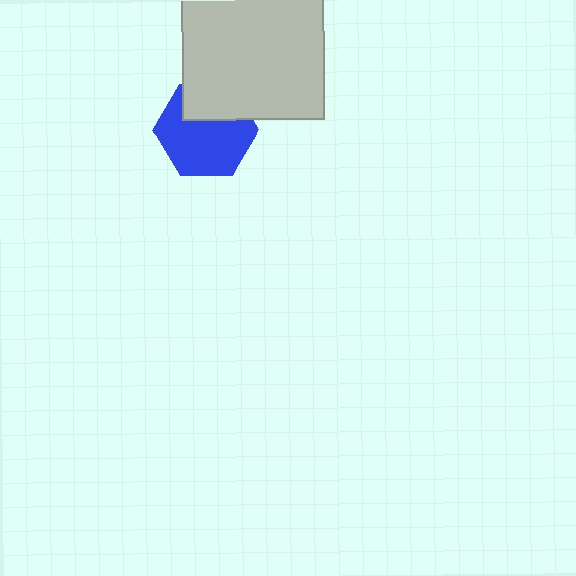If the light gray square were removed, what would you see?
You would see the complete blue hexagon.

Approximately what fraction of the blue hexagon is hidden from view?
Roughly 30% of the blue hexagon is hidden behind the light gray square.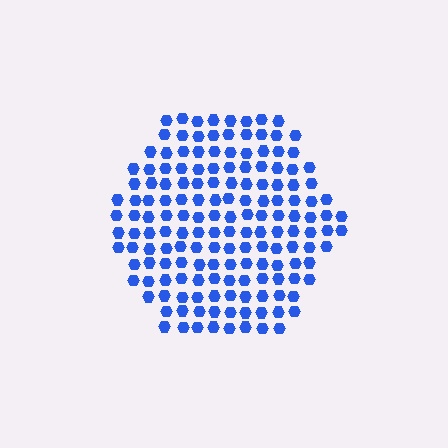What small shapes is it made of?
It is made of small hexagons.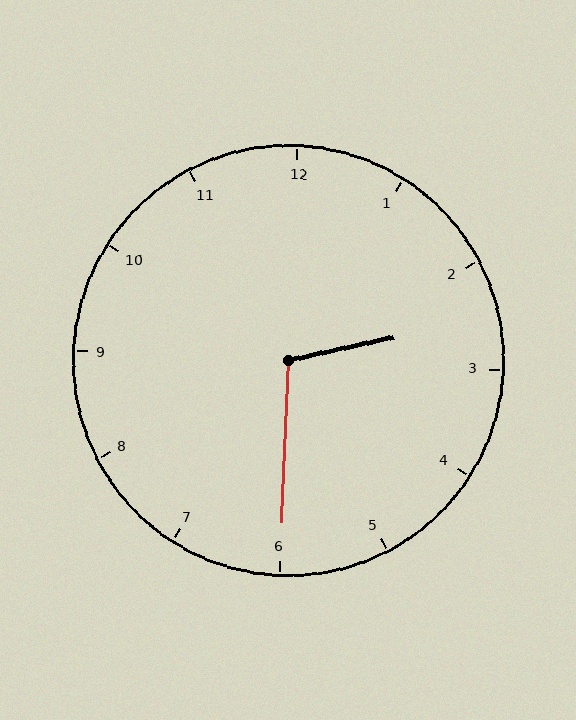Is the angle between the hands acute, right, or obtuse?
It is obtuse.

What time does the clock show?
2:30.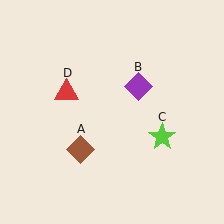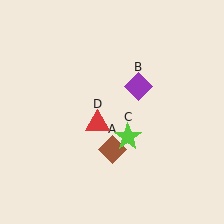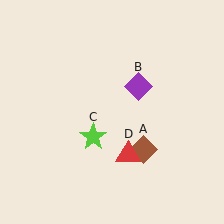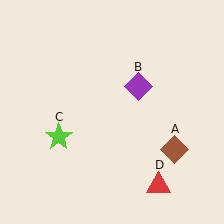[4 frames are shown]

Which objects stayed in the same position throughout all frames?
Purple diamond (object B) remained stationary.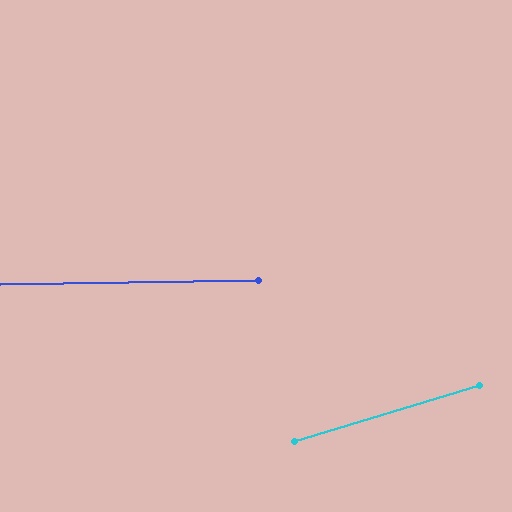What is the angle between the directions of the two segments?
Approximately 16 degrees.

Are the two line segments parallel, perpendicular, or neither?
Neither parallel nor perpendicular — they differ by about 16°.